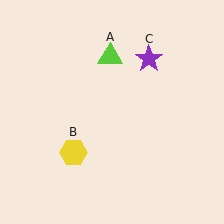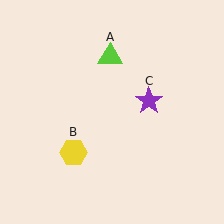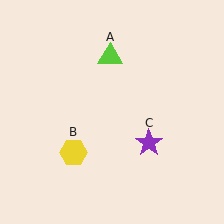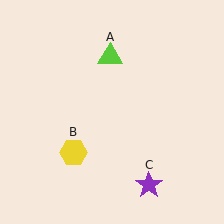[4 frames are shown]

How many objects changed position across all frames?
1 object changed position: purple star (object C).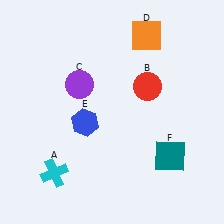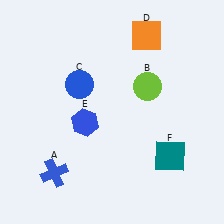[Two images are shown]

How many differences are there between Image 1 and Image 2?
There are 3 differences between the two images.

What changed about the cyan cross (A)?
In Image 1, A is cyan. In Image 2, it changed to blue.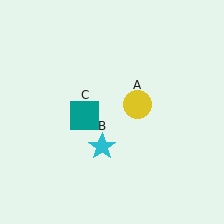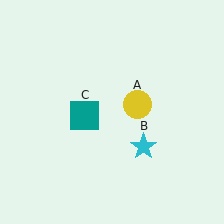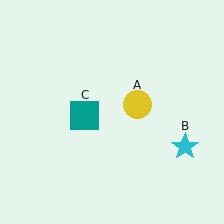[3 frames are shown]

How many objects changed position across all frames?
1 object changed position: cyan star (object B).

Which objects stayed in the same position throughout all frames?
Yellow circle (object A) and teal square (object C) remained stationary.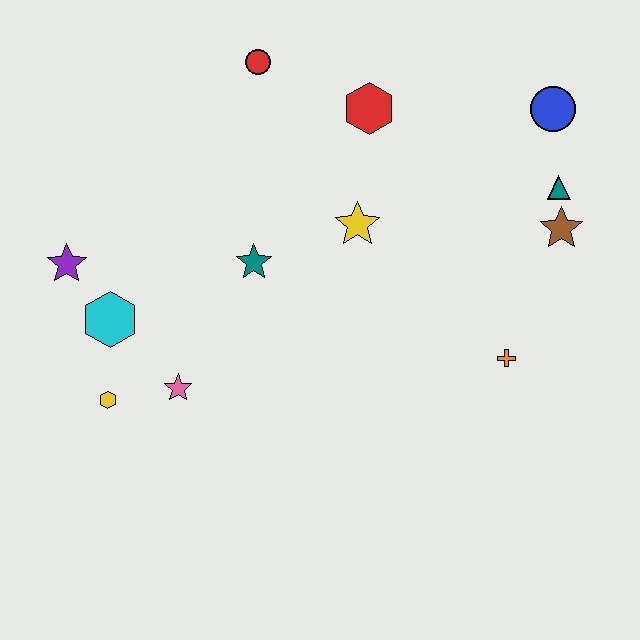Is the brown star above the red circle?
No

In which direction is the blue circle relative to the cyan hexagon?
The blue circle is to the right of the cyan hexagon.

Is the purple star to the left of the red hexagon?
Yes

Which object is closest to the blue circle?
The teal triangle is closest to the blue circle.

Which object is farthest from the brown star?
The purple star is farthest from the brown star.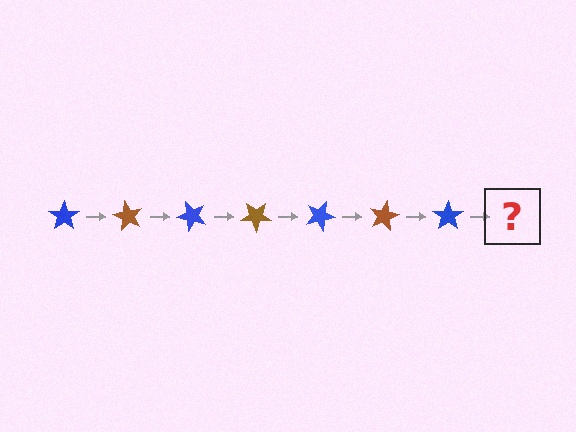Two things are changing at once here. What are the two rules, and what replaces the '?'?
The two rules are that it rotates 60 degrees each step and the color cycles through blue and brown. The '?' should be a brown star, rotated 420 degrees from the start.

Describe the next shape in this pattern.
It should be a brown star, rotated 420 degrees from the start.